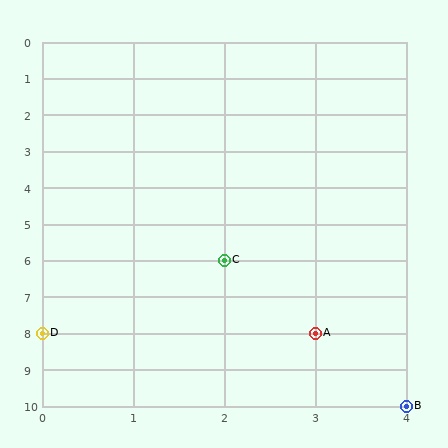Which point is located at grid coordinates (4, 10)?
Point B is at (4, 10).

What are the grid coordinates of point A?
Point A is at grid coordinates (3, 8).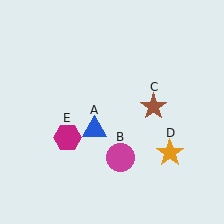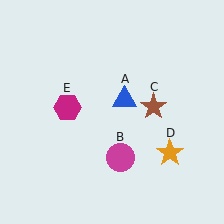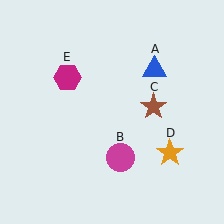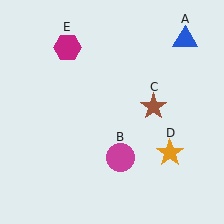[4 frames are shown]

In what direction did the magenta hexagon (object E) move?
The magenta hexagon (object E) moved up.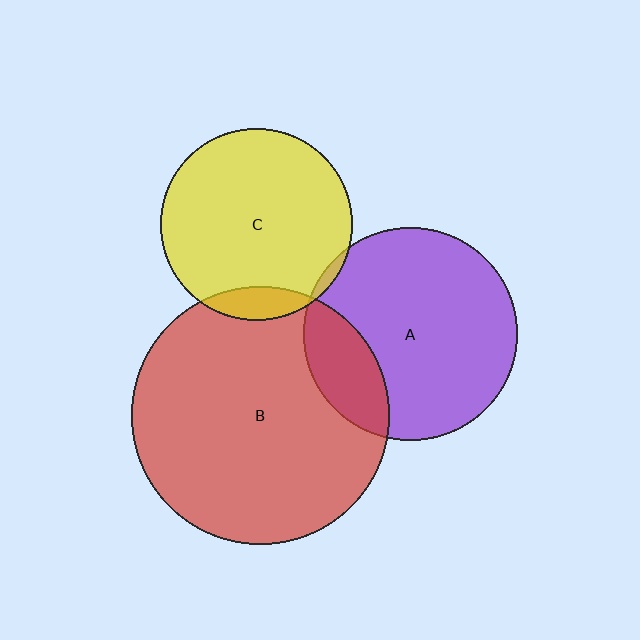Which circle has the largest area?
Circle B (red).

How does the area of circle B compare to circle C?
Approximately 1.8 times.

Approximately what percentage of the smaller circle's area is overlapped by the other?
Approximately 10%.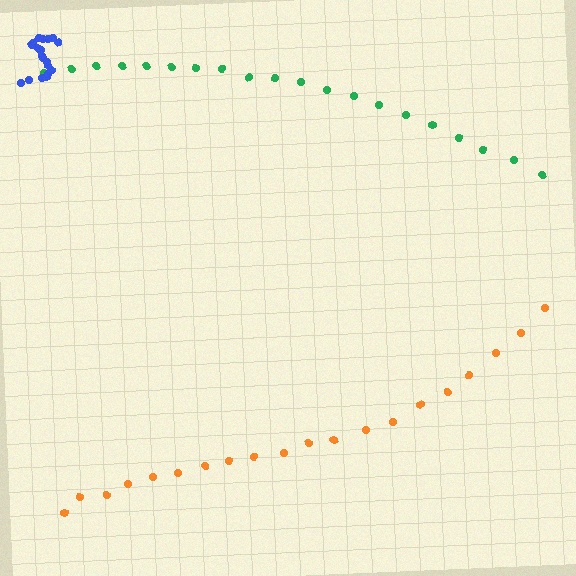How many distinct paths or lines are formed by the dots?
There are 3 distinct paths.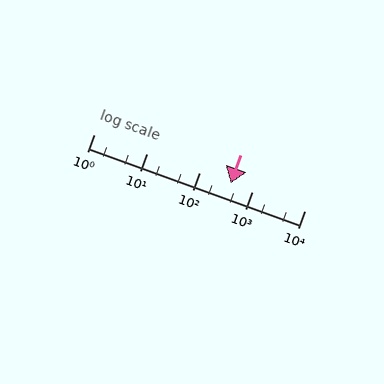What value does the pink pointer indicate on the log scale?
The pointer indicates approximately 390.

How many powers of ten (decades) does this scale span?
The scale spans 4 decades, from 1 to 10000.